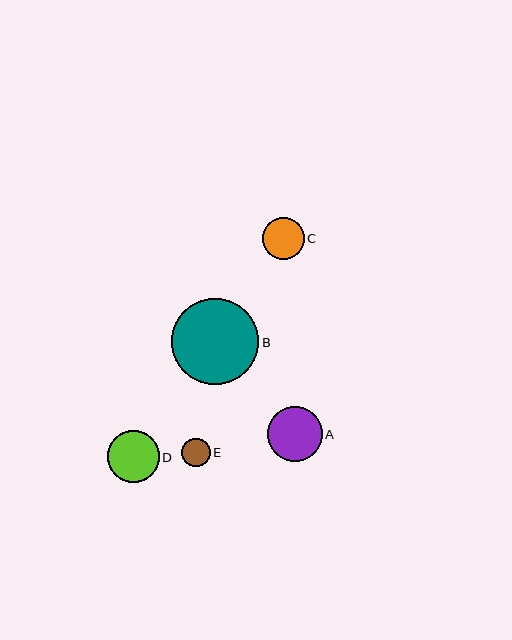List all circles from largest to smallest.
From largest to smallest: B, A, D, C, E.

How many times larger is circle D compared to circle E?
Circle D is approximately 1.8 times the size of circle E.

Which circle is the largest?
Circle B is the largest with a size of approximately 87 pixels.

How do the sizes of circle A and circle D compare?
Circle A and circle D are approximately the same size.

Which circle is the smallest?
Circle E is the smallest with a size of approximately 29 pixels.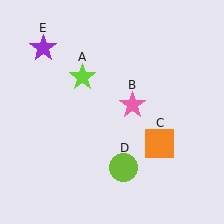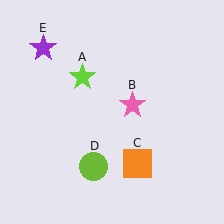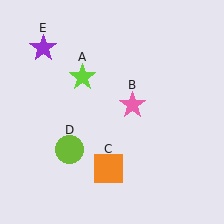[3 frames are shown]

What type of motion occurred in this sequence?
The orange square (object C), lime circle (object D) rotated clockwise around the center of the scene.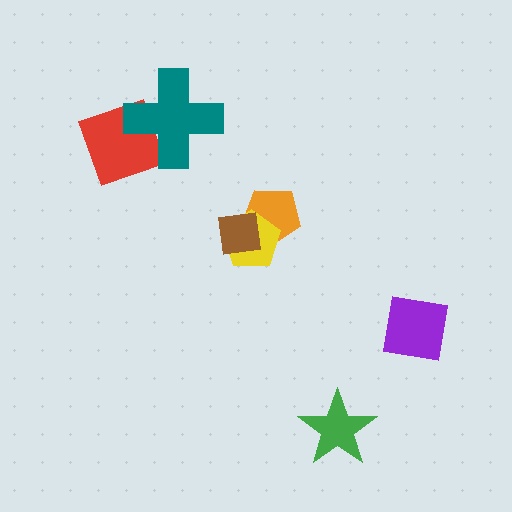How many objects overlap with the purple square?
0 objects overlap with the purple square.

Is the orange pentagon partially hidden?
Yes, it is partially covered by another shape.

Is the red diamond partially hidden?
Yes, it is partially covered by another shape.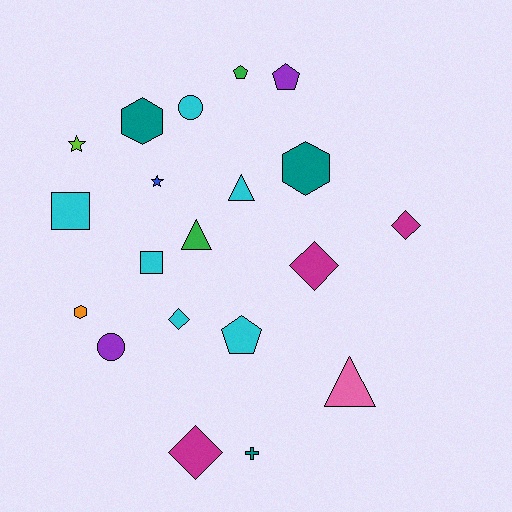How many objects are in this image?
There are 20 objects.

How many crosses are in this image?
There is 1 cross.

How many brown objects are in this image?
There are no brown objects.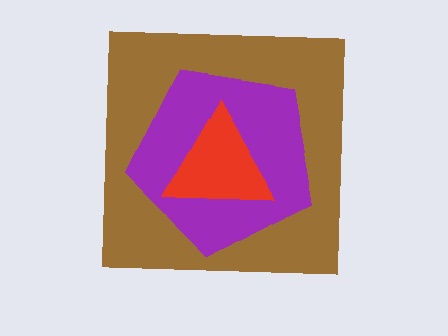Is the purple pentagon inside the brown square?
Yes.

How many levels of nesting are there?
3.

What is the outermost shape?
The brown square.